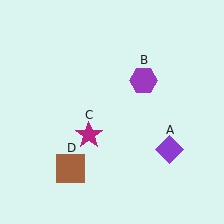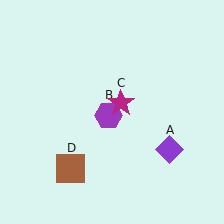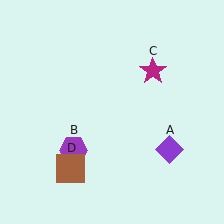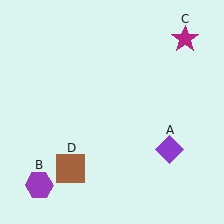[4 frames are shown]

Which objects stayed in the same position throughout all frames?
Purple diamond (object A) and brown square (object D) remained stationary.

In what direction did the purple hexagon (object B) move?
The purple hexagon (object B) moved down and to the left.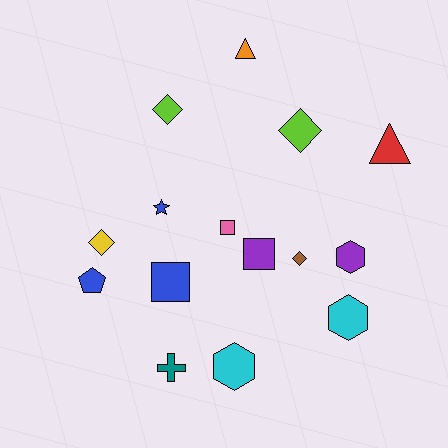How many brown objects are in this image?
There is 1 brown object.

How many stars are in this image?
There is 1 star.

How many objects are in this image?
There are 15 objects.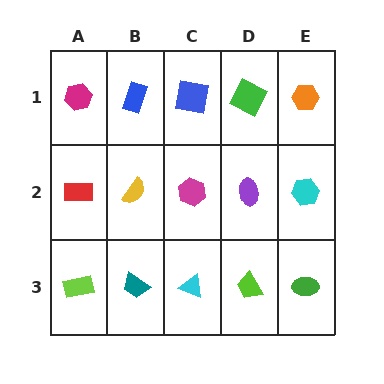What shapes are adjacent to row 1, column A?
A red rectangle (row 2, column A), a blue rectangle (row 1, column B).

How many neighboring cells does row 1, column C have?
3.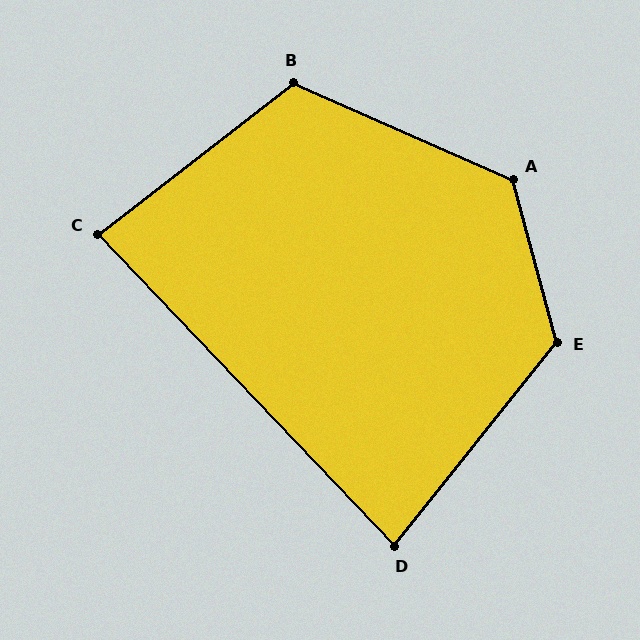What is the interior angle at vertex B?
Approximately 119 degrees (obtuse).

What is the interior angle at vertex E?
Approximately 126 degrees (obtuse).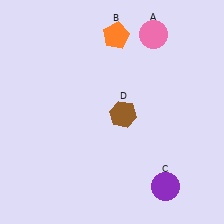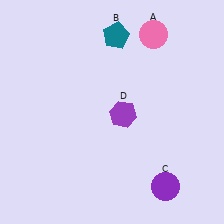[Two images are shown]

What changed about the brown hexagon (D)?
In Image 1, D is brown. In Image 2, it changed to purple.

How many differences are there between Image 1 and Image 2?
There are 2 differences between the two images.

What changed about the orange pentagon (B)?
In Image 1, B is orange. In Image 2, it changed to teal.